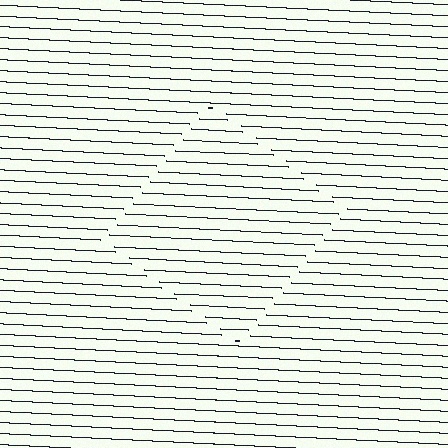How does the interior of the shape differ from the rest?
The interior of the shape contains the same grating, shifted by half a period — the contour is defined by the phase discontinuity where line-ends from the inner and outer gratings abut.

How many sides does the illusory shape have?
4 sides — the line-ends trace a square.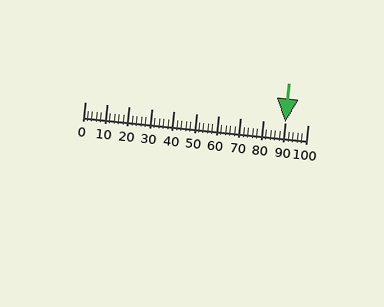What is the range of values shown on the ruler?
The ruler shows values from 0 to 100.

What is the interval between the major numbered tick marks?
The major tick marks are spaced 10 units apart.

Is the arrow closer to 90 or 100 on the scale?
The arrow is closer to 90.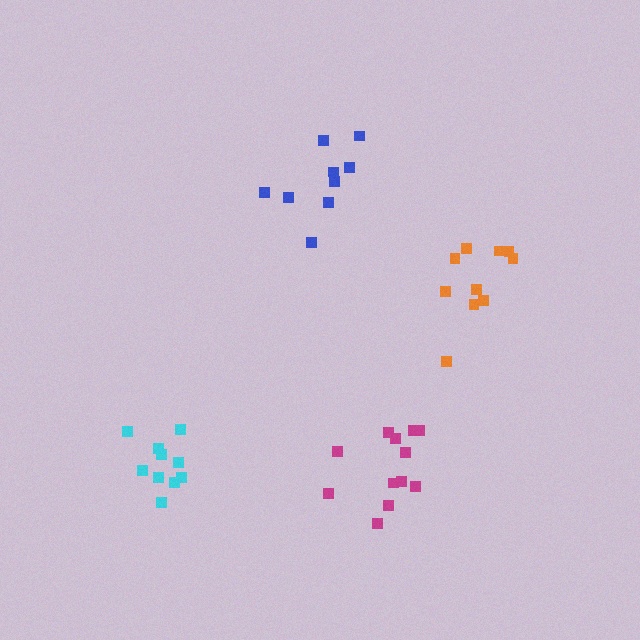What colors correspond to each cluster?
The clusters are colored: blue, cyan, orange, magenta.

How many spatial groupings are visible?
There are 4 spatial groupings.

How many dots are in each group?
Group 1: 9 dots, Group 2: 10 dots, Group 3: 10 dots, Group 4: 12 dots (41 total).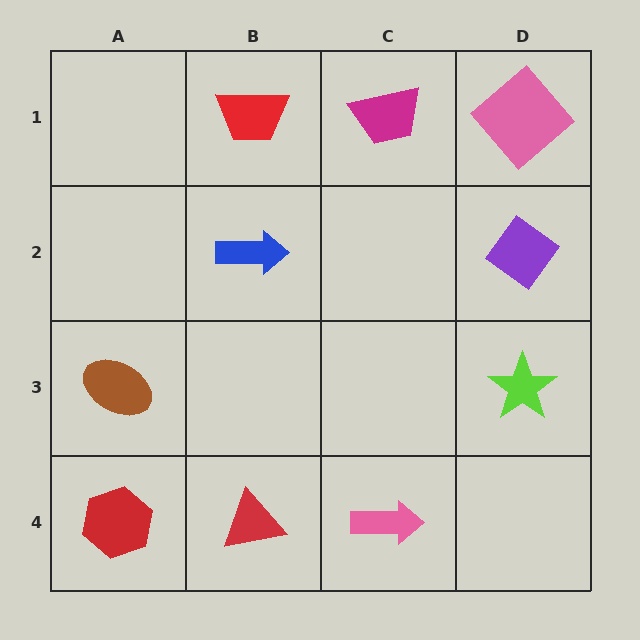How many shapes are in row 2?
2 shapes.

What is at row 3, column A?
A brown ellipse.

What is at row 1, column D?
A pink diamond.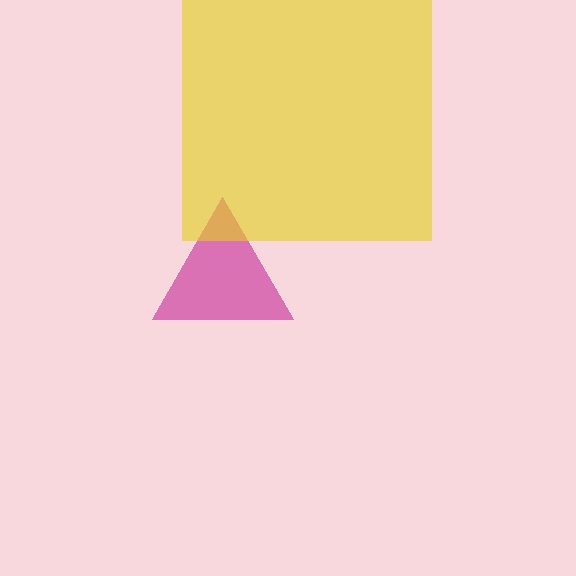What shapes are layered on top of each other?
The layered shapes are: a magenta triangle, a yellow square.